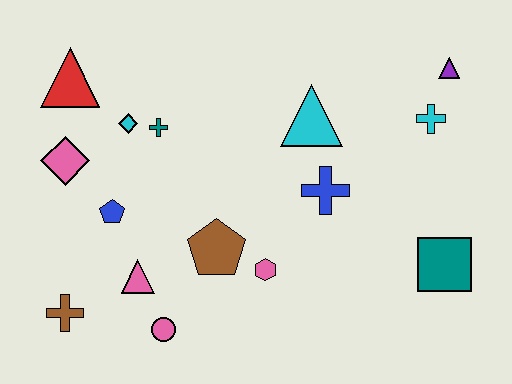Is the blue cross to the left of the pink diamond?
No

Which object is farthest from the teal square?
The red triangle is farthest from the teal square.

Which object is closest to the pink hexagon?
The brown pentagon is closest to the pink hexagon.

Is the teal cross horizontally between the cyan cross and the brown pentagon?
No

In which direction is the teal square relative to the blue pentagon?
The teal square is to the right of the blue pentagon.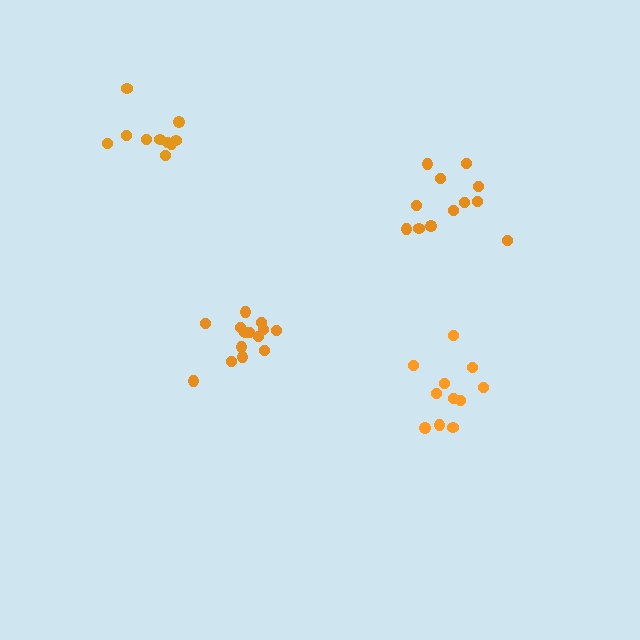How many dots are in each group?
Group 1: 10 dots, Group 2: 11 dots, Group 3: 12 dots, Group 4: 14 dots (47 total).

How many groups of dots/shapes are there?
There are 4 groups.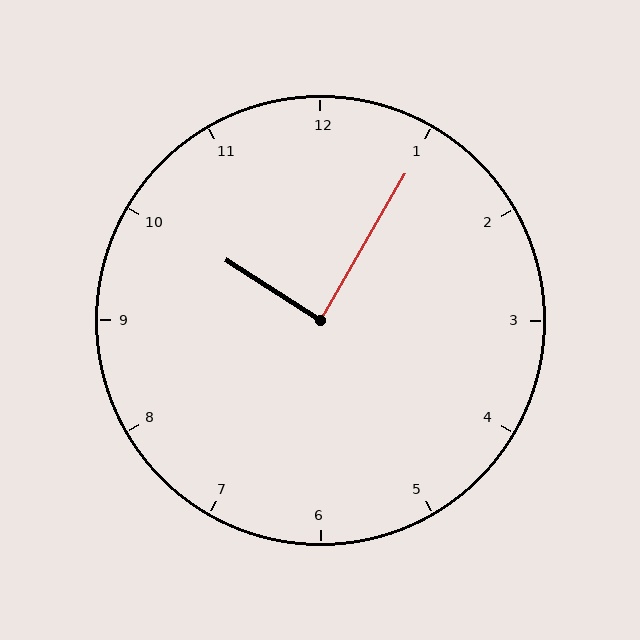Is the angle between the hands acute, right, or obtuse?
It is right.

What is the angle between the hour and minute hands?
Approximately 88 degrees.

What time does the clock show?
10:05.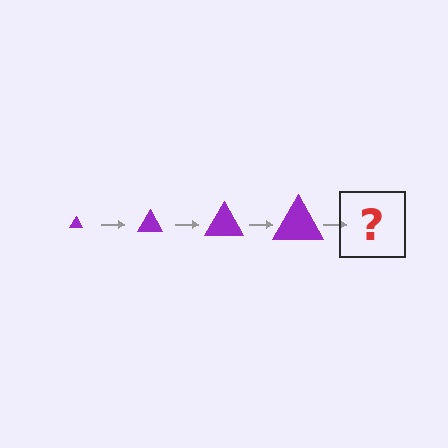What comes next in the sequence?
The next element should be a purple triangle, larger than the previous one.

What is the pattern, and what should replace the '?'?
The pattern is that the triangle gets progressively larger each step. The '?' should be a purple triangle, larger than the previous one.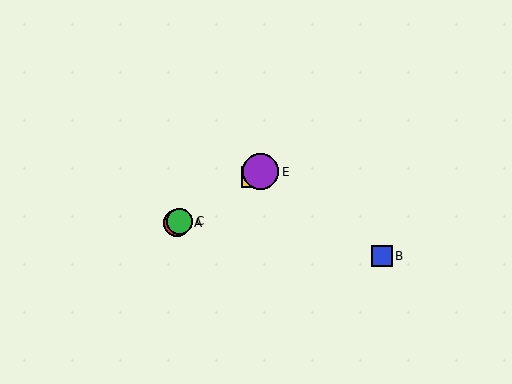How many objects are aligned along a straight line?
4 objects (A, C, D, E) are aligned along a straight line.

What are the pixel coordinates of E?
Object E is at (261, 172).